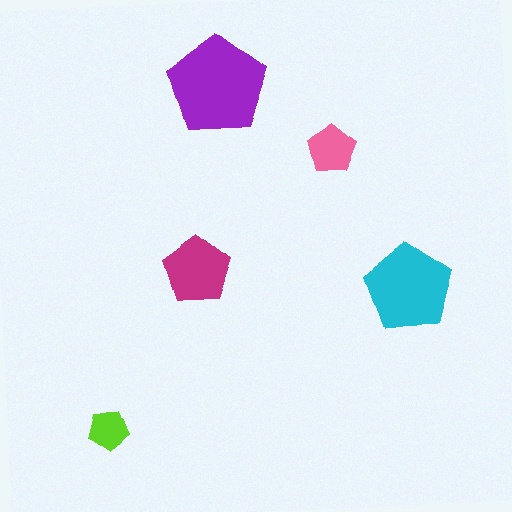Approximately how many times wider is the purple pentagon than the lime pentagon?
About 2.5 times wider.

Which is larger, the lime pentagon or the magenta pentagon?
The magenta one.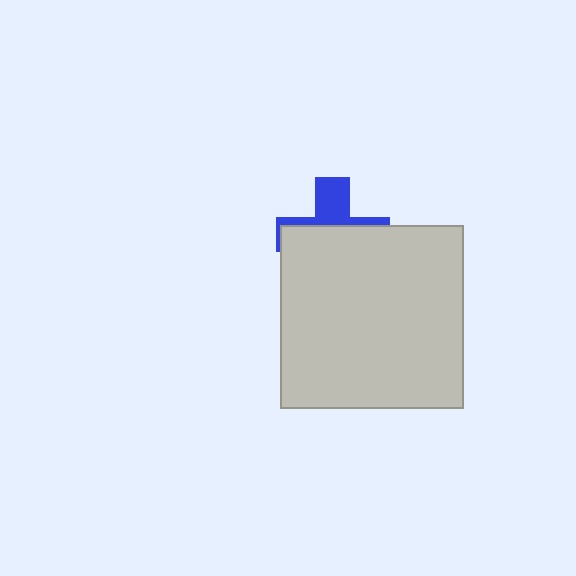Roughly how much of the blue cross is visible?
A small part of it is visible (roughly 36%).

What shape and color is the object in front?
The object in front is a light gray square.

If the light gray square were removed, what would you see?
You would see the complete blue cross.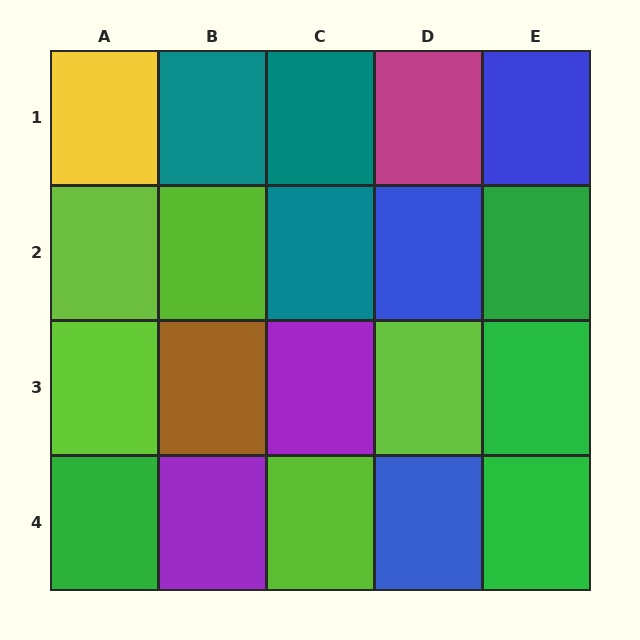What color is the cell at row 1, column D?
Magenta.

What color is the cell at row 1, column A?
Yellow.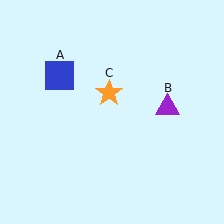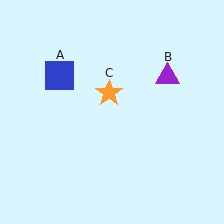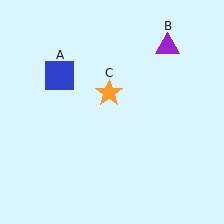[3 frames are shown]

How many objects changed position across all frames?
1 object changed position: purple triangle (object B).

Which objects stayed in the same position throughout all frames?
Blue square (object A) and orange star (object C) remained stationary.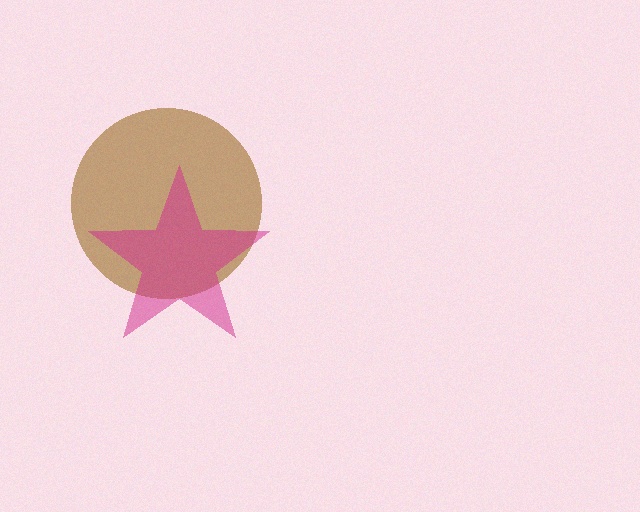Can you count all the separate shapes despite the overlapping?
Yes, there are 2 separate shapes.